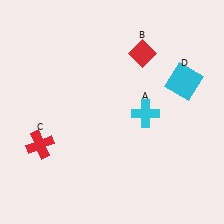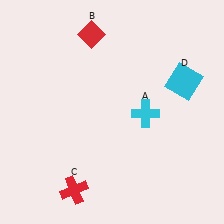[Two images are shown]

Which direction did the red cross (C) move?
The red cross (C) moved down.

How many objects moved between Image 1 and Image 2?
2 objects moved between the two images.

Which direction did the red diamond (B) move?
The red diamond (B) moved left.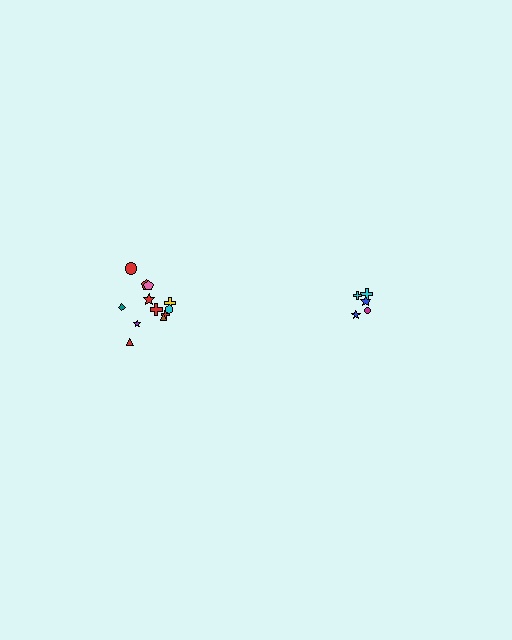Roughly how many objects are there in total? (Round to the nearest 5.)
Roughly 15 objects in total.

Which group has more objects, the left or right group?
The left group.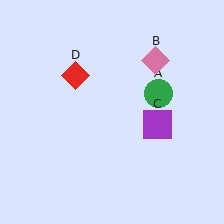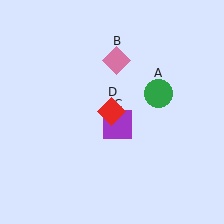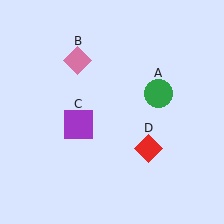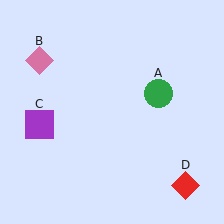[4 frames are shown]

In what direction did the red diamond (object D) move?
The red diamond (object D) moved down and to the right.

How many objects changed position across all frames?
3 objects changed position: pink diamond (object B), purple square (object C), red diamond (object D).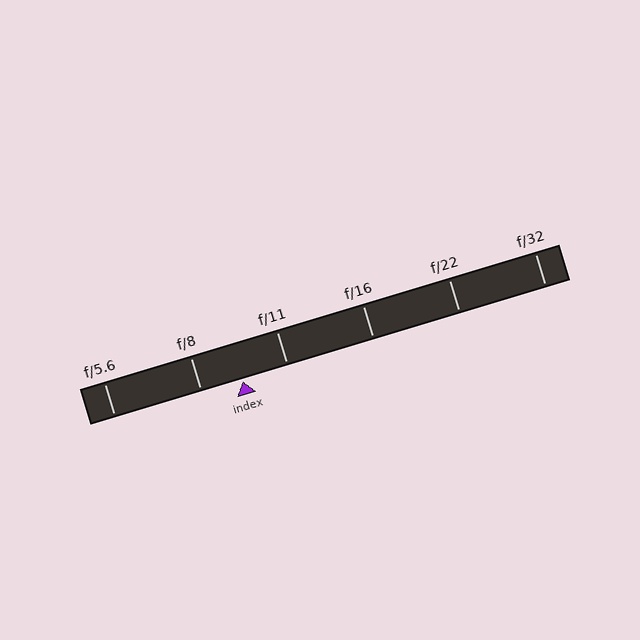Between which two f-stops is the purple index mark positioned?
The index mark is between f/8 and f/11.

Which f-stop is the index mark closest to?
The index mark is closest to f/8.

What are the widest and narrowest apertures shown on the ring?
The widest aperture shown is f/5.6 and the narrowest is f/32.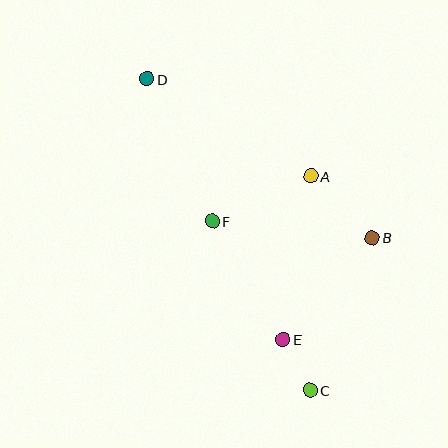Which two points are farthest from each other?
Points C and D are farthest from each other.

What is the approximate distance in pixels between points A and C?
The distance between A and C is approximately 214 pixels.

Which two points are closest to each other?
Points C and E are closest to each other.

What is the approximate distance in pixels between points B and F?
The distance between B and F is approximately 161 pixels.